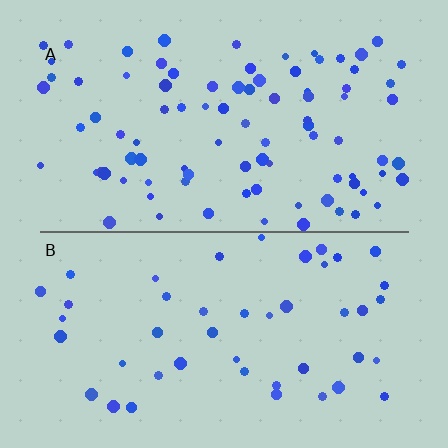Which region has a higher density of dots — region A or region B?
A (the top).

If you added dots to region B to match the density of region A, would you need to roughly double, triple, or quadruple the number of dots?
Approximately double.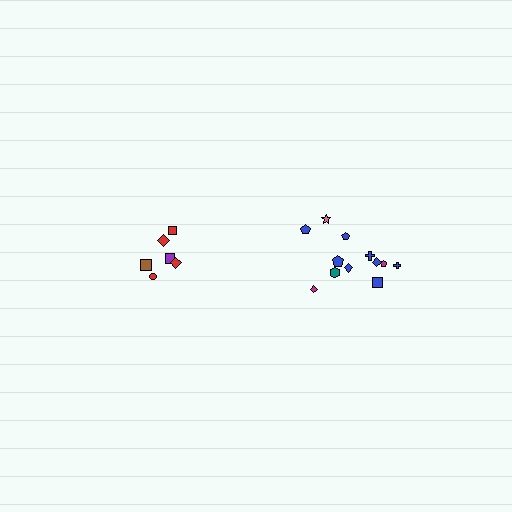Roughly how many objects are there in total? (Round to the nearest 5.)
Roughly 20 objects in total.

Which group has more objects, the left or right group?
The right group.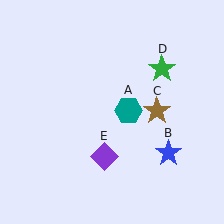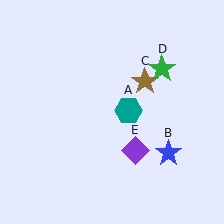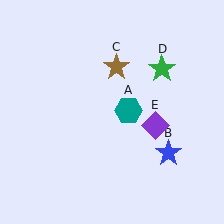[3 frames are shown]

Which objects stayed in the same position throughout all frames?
Teal hexagon (object A) and blue star (object B) and green star (object D) remained stationary.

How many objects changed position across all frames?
2 objects changed position: brown star (object C), purple diamond (object E).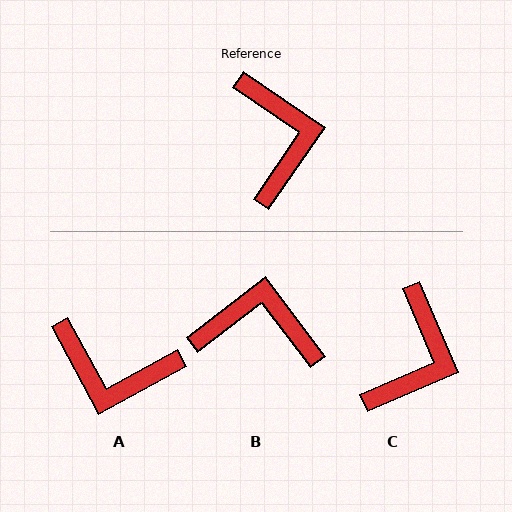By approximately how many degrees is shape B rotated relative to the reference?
Approximately 72 degrees counter-clockwise.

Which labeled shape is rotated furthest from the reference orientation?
A, about 117 degrees away.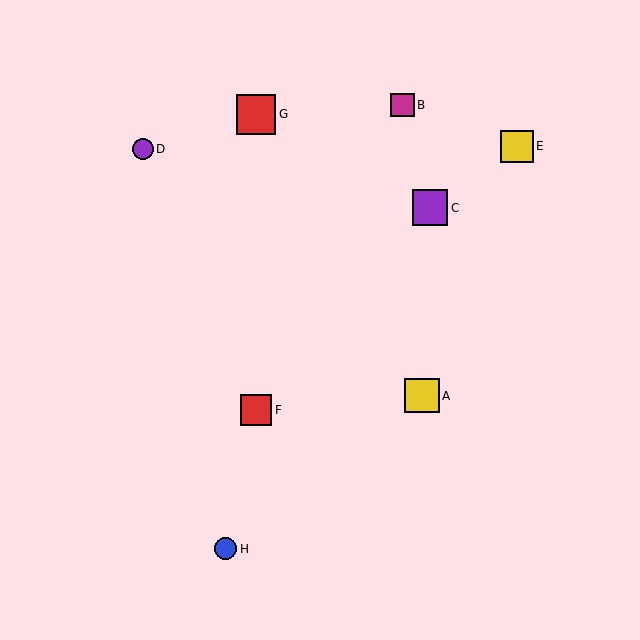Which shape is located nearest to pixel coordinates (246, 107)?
The red square (labeled G) at (256, 114) is nearest to that location.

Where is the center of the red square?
The center of the red square is at (256, 410).